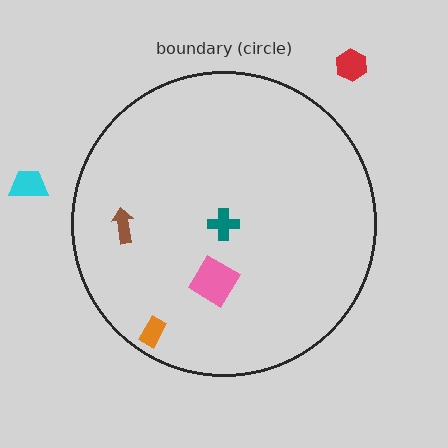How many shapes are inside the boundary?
4 inside, 2 outside.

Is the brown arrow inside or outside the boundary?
Inside.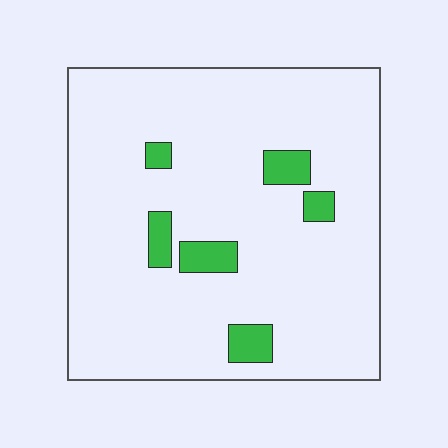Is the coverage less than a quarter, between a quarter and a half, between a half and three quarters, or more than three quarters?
Less than a quarter.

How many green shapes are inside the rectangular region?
6.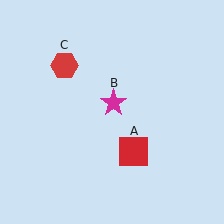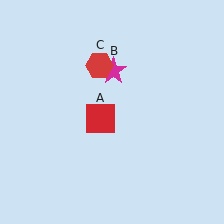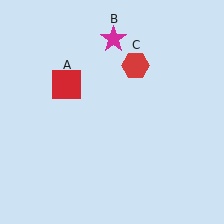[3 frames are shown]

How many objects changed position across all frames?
3 objects changed position: red square (object A), magenta star (object B), red hexagon (object C).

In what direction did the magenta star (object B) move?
The magenta star (object B) moved up.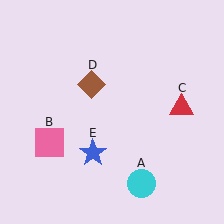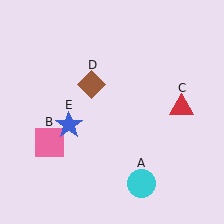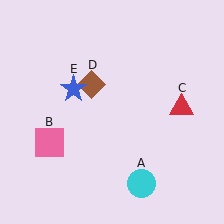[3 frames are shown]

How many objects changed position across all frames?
1 object changed position: blue star (object E).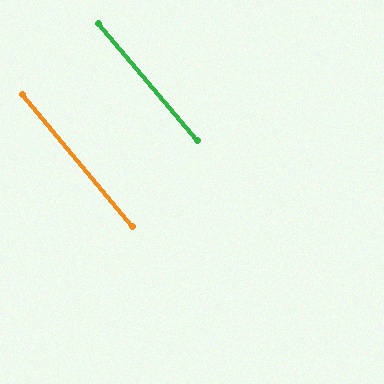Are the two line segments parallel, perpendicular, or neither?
Parallel — their directions differ by only 0.6°.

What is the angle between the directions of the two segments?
Approximately 1 degree.